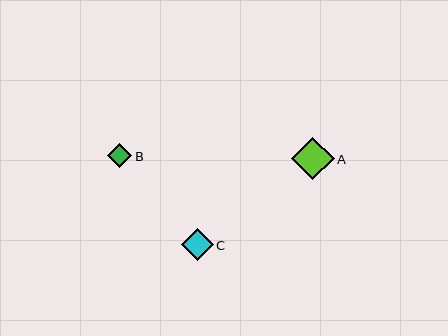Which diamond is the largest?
Diamond A is the largest with a size of approximately 43 pixels.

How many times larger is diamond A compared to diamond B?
Diamond A is approximately 1.8 times the size of diamond B.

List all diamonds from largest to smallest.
From largest to smallest: A, C, B.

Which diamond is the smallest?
Diamond B is the smallest with a size of approximately 24 pixels.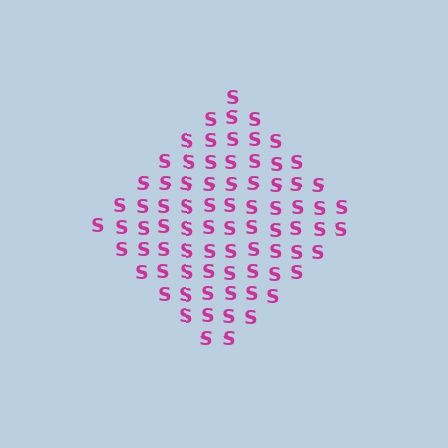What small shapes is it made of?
It is made of small letter S's.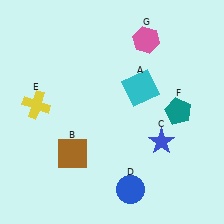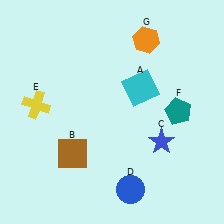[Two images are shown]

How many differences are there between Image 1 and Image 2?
There is 1 difference between the two images.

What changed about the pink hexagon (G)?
In Image 1, G is pink. In Image 2, it changed to orange.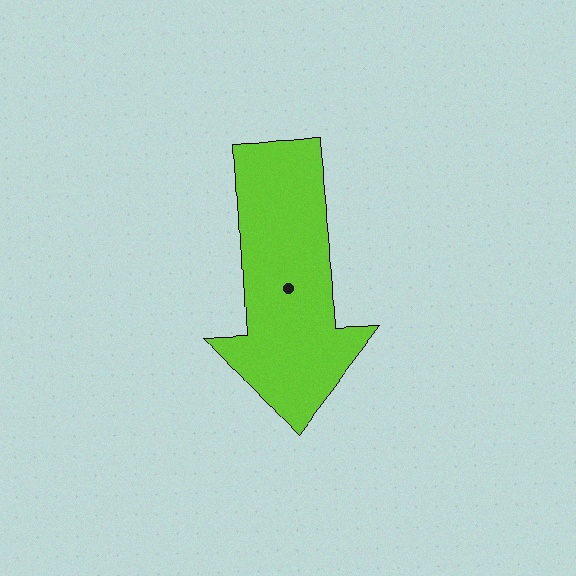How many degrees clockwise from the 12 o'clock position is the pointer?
Approximately 177 degrees.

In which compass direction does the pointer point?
South.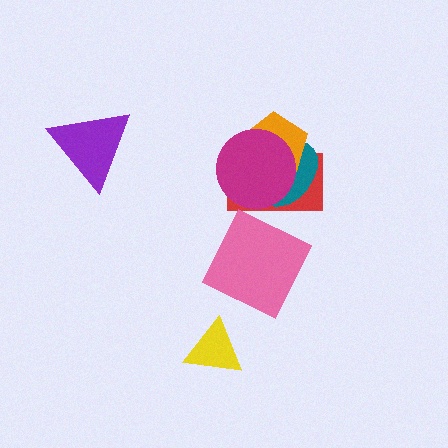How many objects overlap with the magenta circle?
3 objects overlap with the magenta circle.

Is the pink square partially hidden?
No, no other shape covers it.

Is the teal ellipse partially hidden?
Yes, it is partially covered by another shape.